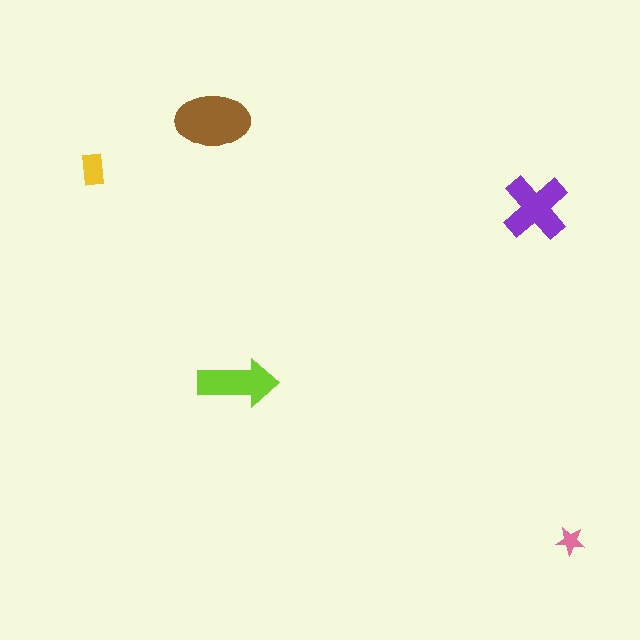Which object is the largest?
The brown ellipse.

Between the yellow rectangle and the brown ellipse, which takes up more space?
The brown ellipse.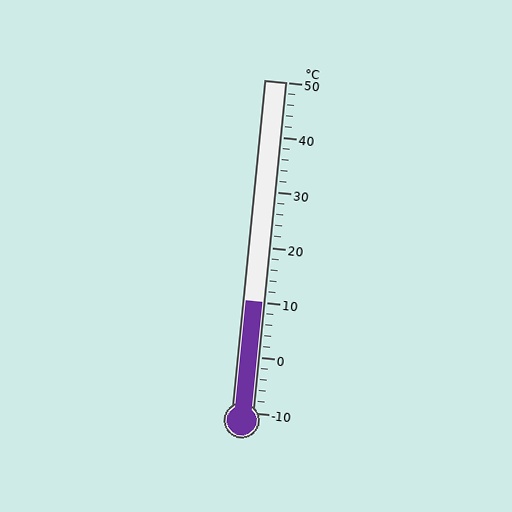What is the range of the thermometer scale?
The thermometer scale ranges from -10°C to 50°C.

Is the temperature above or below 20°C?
The temperature is below 20°C.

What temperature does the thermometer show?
The thermometer shows approximately 10°C.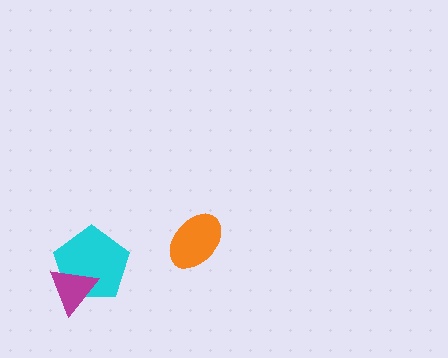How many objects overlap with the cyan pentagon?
1 object overlaps with the cyan pentagon.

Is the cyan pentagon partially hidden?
Yes, it is partially covered by another shape.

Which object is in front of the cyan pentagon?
The magenta triangle is in front of the cyan pentagon.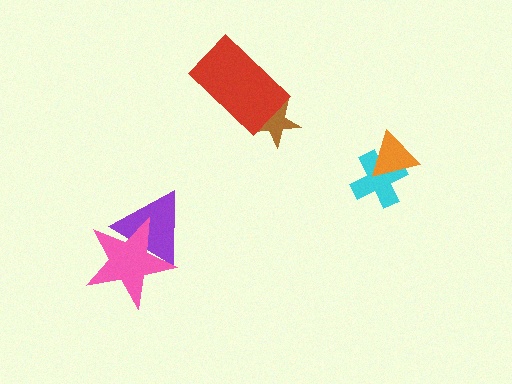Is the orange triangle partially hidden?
No, no other shape covers it.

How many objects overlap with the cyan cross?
1 object overlaps with the cyan cross.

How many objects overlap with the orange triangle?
1 object overlaps with the orange triangle.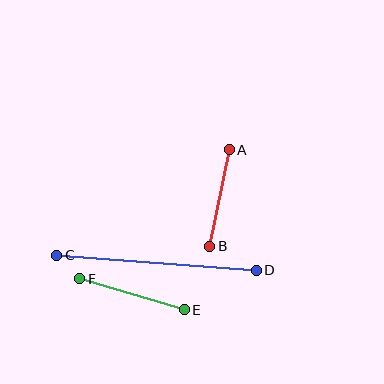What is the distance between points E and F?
The distance is approximately 109 pixels.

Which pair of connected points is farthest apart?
Points C and D are farthest apart.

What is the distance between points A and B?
The distance is approximately 98 pixels.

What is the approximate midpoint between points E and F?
The midpoint is at approximately (132, 294) pixels.